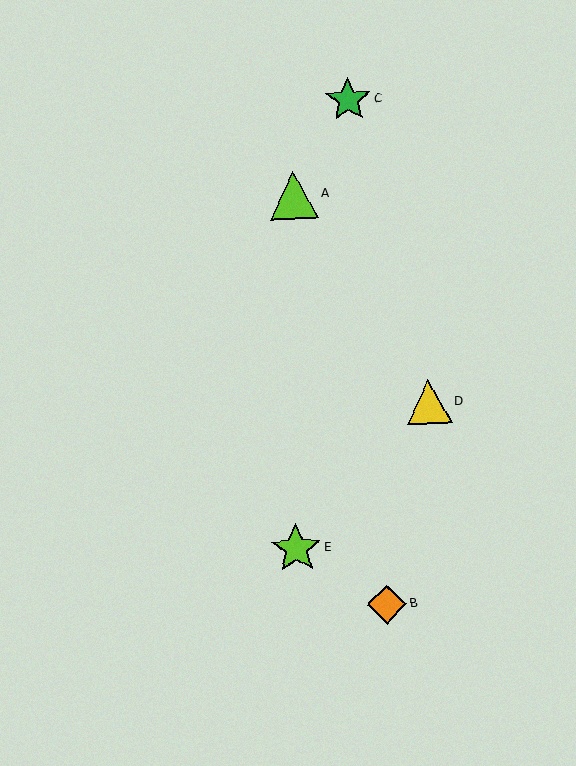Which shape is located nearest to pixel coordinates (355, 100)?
The green star (labeled C) at (348, 100) is nearest to that location.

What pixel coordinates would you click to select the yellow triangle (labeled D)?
Click at (429, 402) to select the yellow triangle D.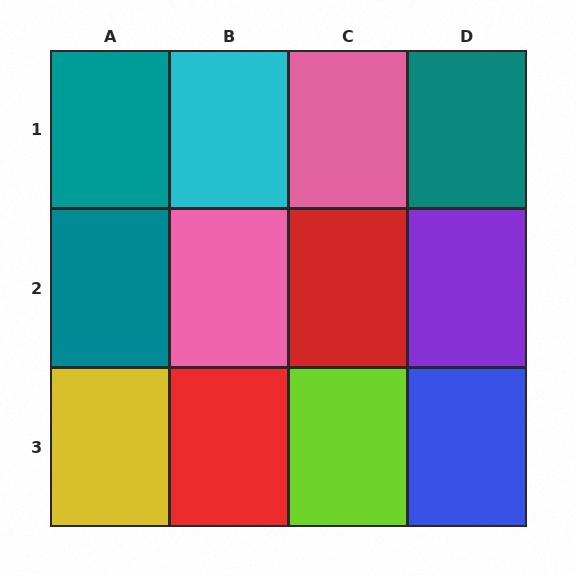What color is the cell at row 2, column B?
Pink.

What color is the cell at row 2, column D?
Purple.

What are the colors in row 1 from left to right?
Teal, cyan, pink, teal.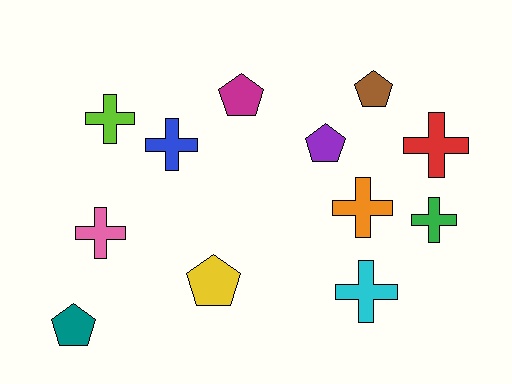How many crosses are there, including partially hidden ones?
There are 7 crosses.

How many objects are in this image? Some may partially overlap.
There are 12 objects.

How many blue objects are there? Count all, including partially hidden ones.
There is 1 blue object.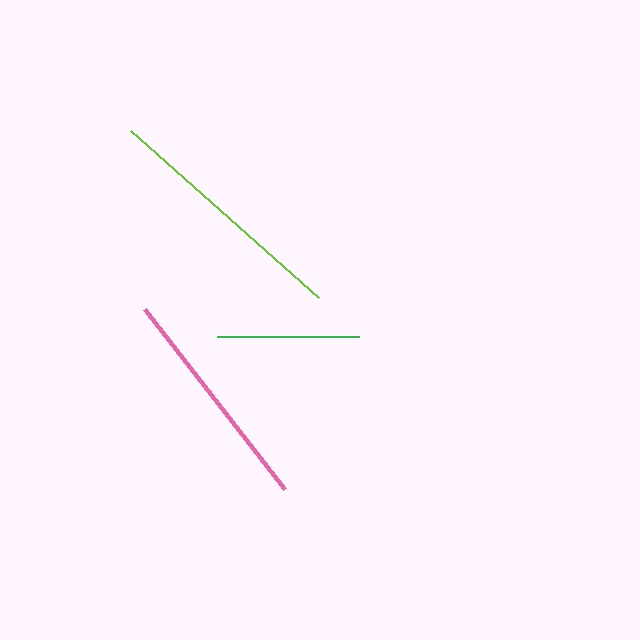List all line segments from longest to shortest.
From longest to shortest: lime, pink, green.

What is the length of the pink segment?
The pink segment is approximately 228 pixels long.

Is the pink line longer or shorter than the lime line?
The lime line is longer than the pink line.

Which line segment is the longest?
The lime line is the longest at approximately 251 pixels.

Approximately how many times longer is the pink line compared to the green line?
The pink line is approximately 1.6 times the length of the green line.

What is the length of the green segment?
The green segment is approximately 142 pixels long.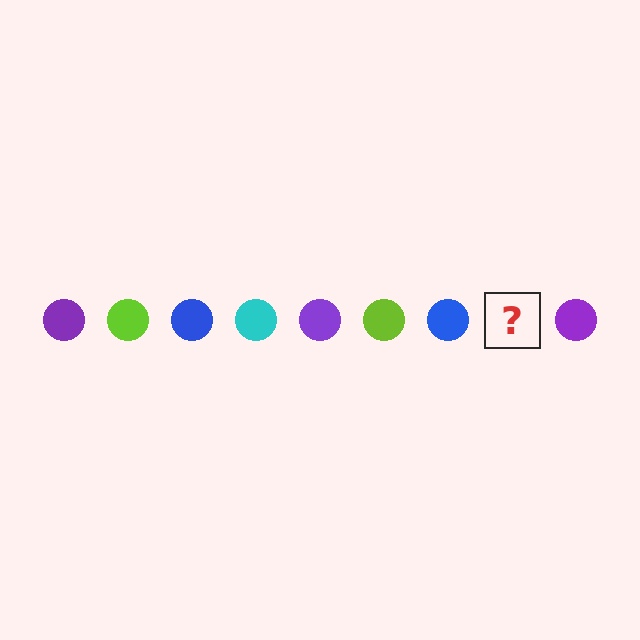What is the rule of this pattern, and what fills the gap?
The rule is that the pattern cycles through purple, lime, blue, cyan circles. The gap should be filled with a cyan circle.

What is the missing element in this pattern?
The missing element is a cyan circle.